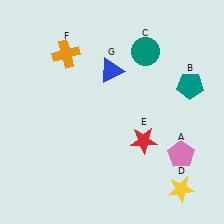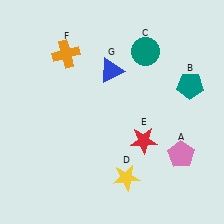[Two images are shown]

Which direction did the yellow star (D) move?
The yellow star (D) moved left.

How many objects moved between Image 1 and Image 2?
1 object moved between the two images.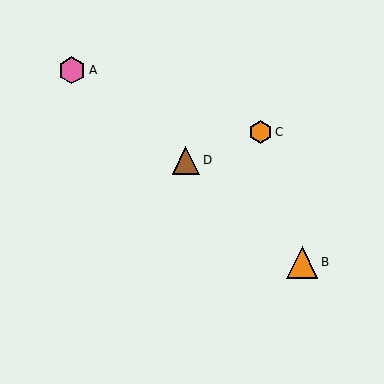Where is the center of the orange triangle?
The center of the orange triangle is at (302, 262).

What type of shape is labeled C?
Shape C is an orange hexagon.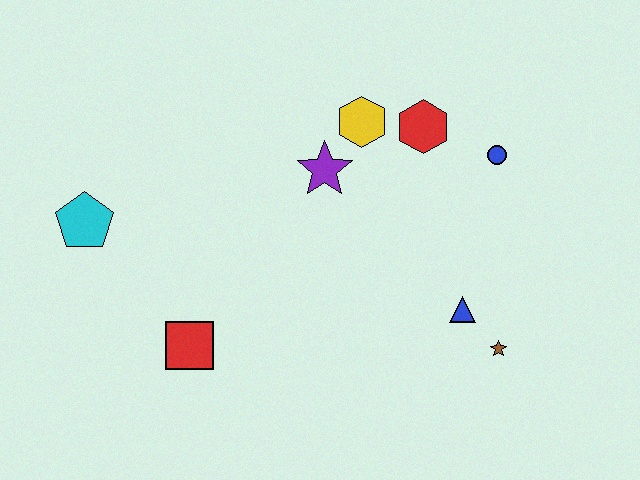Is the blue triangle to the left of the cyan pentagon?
No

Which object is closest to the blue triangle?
The brown star is closest to the blue triangle.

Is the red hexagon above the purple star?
Yes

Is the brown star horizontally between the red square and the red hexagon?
No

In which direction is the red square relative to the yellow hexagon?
The red square is below the yellow hexagon.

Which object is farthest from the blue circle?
The cyan pentagon is farthest from the blue circle.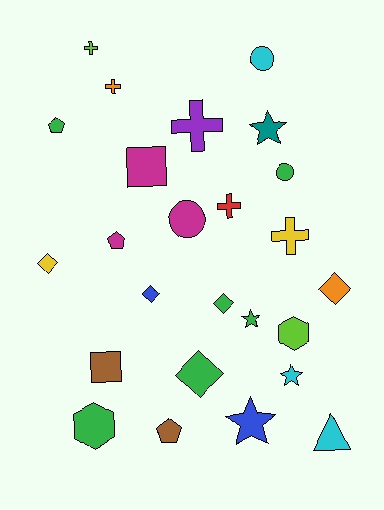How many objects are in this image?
There are 25 objects.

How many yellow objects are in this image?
There are 2 yellow objects.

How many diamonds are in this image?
There are 5 diamonds.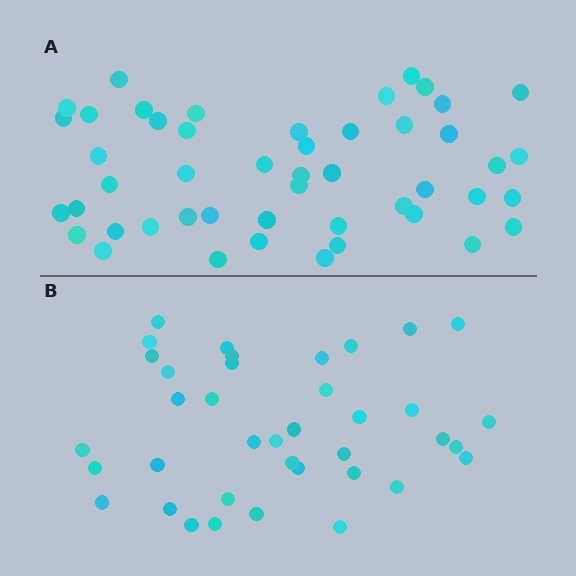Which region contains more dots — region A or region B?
Region A (the top region) has more dots.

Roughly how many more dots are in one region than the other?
Region A has roughly 10 or so more dots than region B.